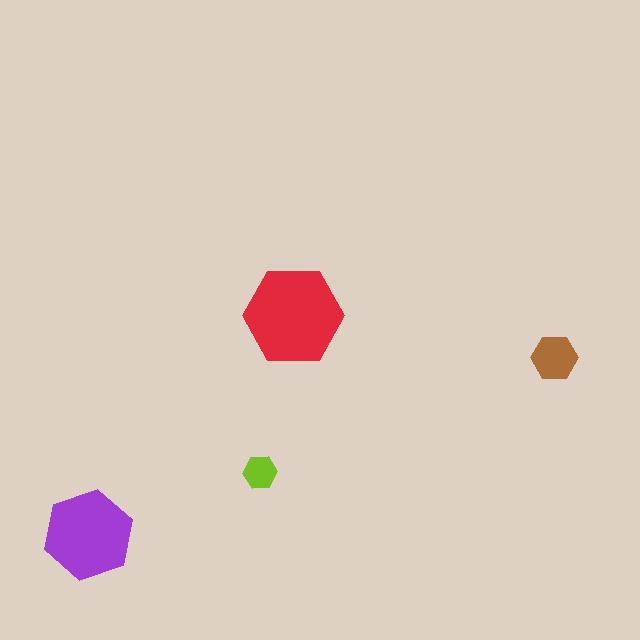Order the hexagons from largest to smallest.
the red one, the purple one, the brown one, the lime one.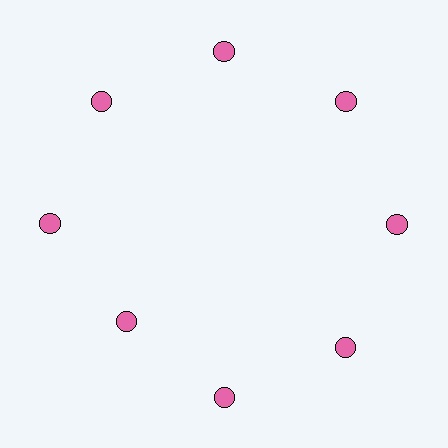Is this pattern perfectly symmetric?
No. The 8 pink circles are arranged in a ring, but one element near the 8 o'clock position is pulled inward toward the center, breaking the 8-fold rotational symmetry.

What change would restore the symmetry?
The symmetry would be restored by moving it outward, back onto the ring so that all 8 circles sit at equal angles and equal distance from the center.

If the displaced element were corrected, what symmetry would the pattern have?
It would have 8-fold rotational symmetry — the pattern would map onto itself every 45 degrees.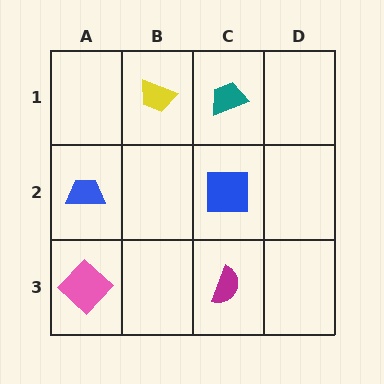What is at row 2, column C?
A blue square.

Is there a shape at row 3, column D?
No, that cell is empty.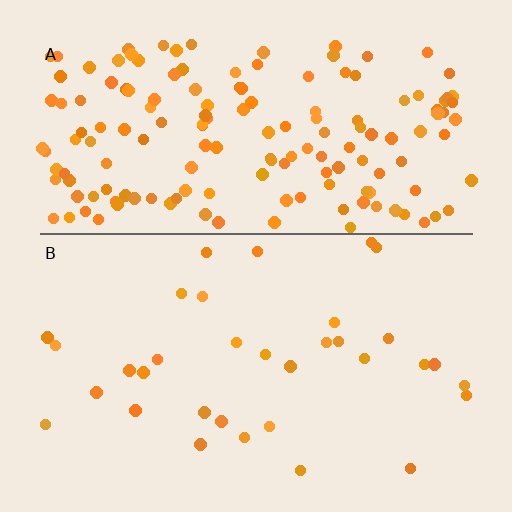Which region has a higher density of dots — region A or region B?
A (the top).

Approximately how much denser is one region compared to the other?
Approximately 4.8× — region A over region B.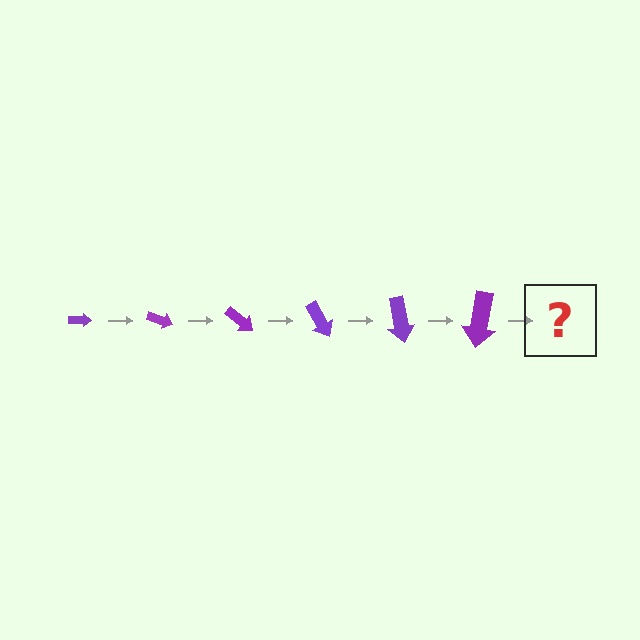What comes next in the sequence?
The next element should be an arrow, larger than the previous one and rotated 120 degrees from the start.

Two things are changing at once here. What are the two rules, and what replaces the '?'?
The two rules are that the arrow grows larger each step and it rotates 20 degrees each step. The '?' should be an arrow, larger than the previous one and rotated 120 degrees from the start.